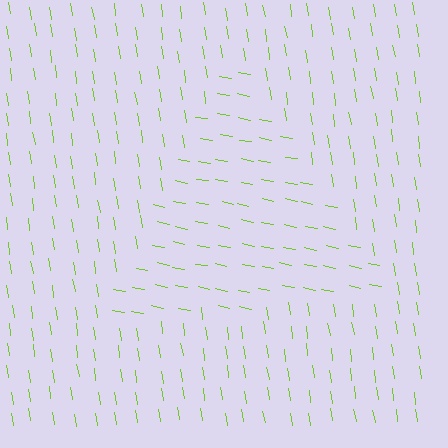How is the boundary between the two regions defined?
The boundary is defined purely by a change in line orientation (approximately 70 degrees difference). All lines are the same color and thickness.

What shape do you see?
I see a triangle.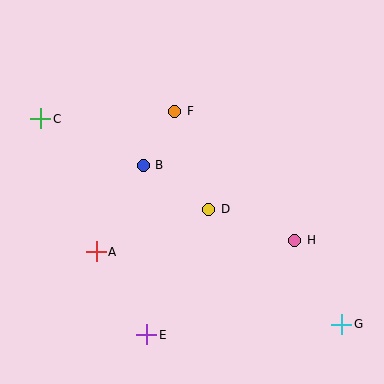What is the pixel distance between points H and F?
The distance between H and F is 176 pixels.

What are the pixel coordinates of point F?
Point F is at (175, 111).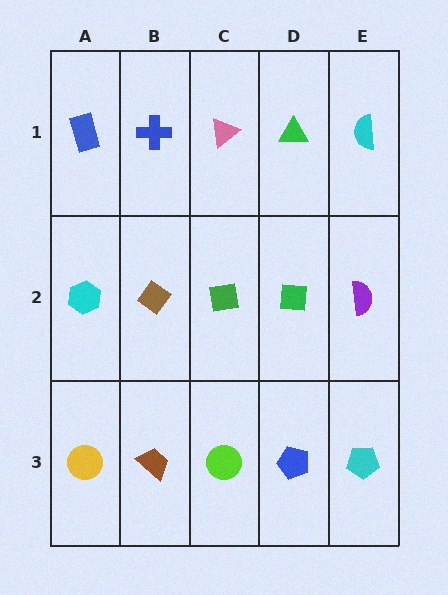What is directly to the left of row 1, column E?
A green triangle.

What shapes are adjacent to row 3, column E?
A purple semicircle (row 2, column E), a blue pentagon (row 3, column D).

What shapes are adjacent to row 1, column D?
A green square (row 2, column D), a pink triangle (row 1, column C), a cyan semicircle (row 1, column E).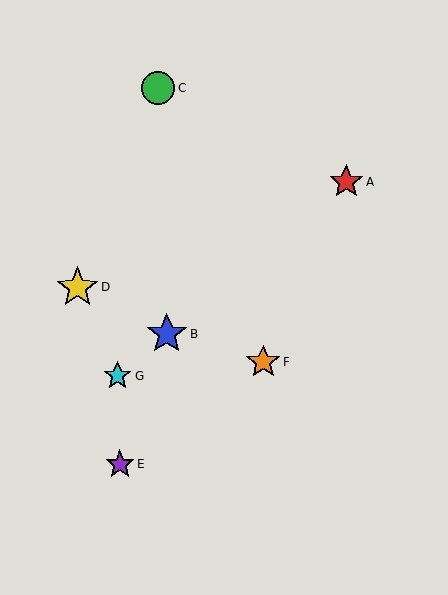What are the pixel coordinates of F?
Object F is at (263, 362).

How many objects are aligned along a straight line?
3 objects (A, B, G) are aligned along a straight line.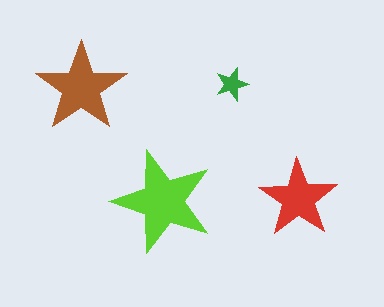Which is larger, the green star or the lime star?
The lime one.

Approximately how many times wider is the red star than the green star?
About 2.5 times wider.